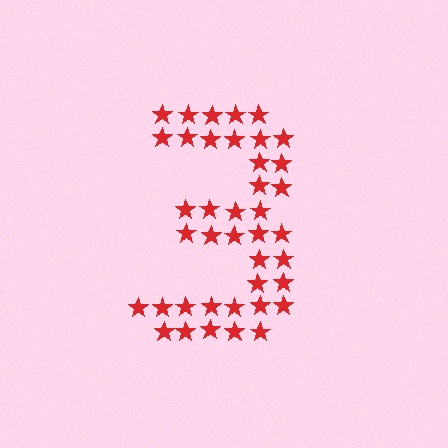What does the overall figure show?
The overall figure shows the digit 3.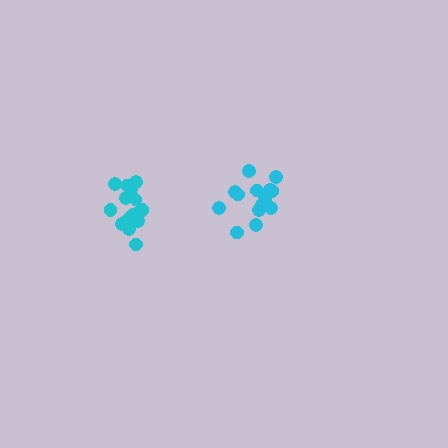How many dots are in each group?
Group 1: 14 dots, Group 2: 15 dots (29 total).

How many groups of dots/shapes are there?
There are 2 groups.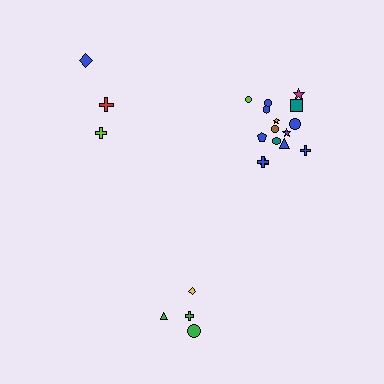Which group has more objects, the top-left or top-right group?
The top-right group.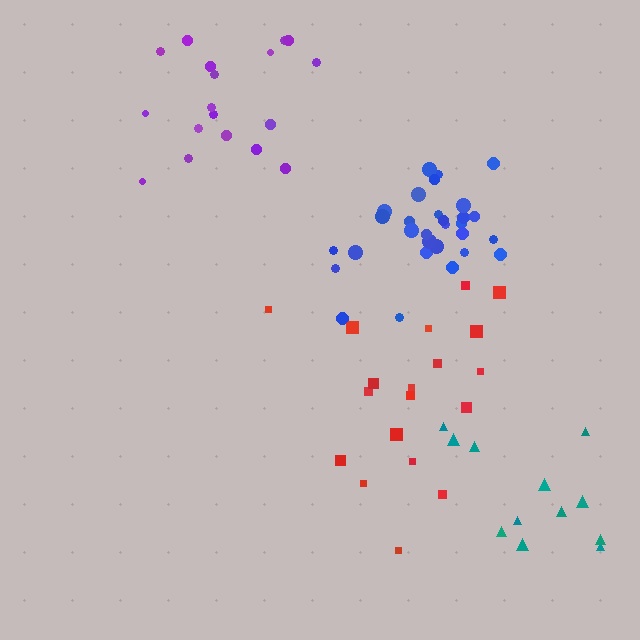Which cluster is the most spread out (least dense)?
Teal.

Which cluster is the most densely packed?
Blue.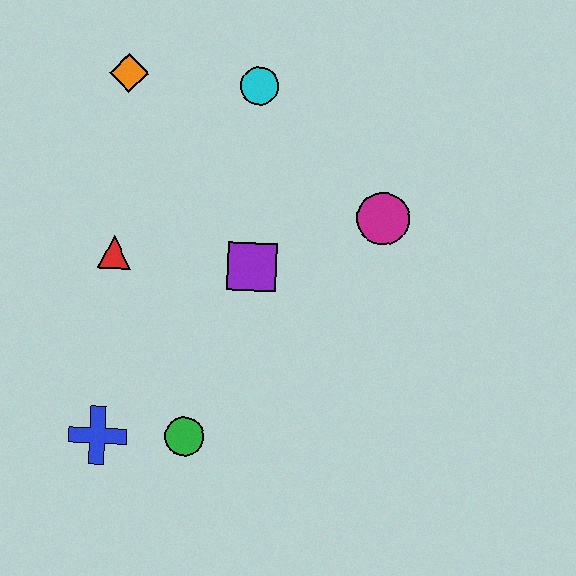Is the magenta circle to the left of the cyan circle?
No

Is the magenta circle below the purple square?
No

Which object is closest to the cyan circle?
The orange diamond is closest to the cyan circle.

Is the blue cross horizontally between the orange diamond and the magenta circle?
No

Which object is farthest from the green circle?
The orange diamond is farthest from the green circle.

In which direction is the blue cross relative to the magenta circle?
The blue cross is to the left of the magenta circle.